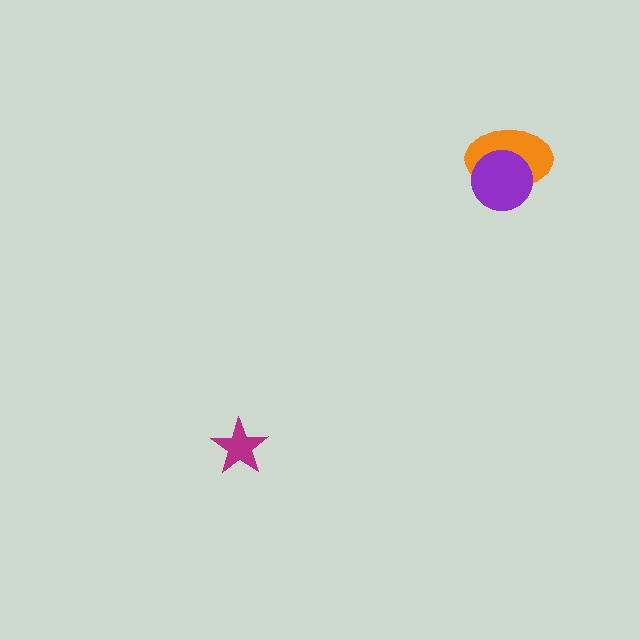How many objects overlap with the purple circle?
1 object overlaps with the purple circle.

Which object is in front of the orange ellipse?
The purple circle is in front of the orange ellipse.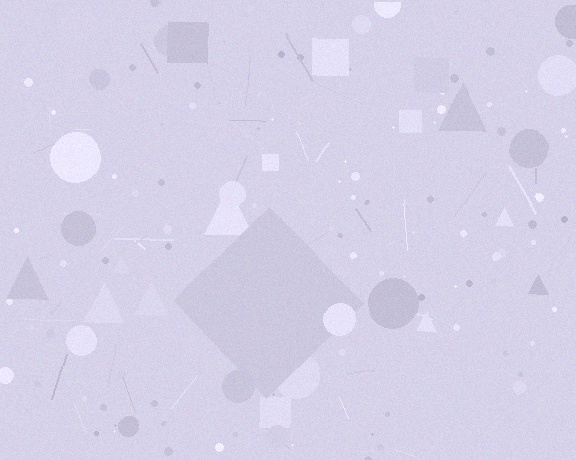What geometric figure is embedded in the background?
A diamond is embedded in the background.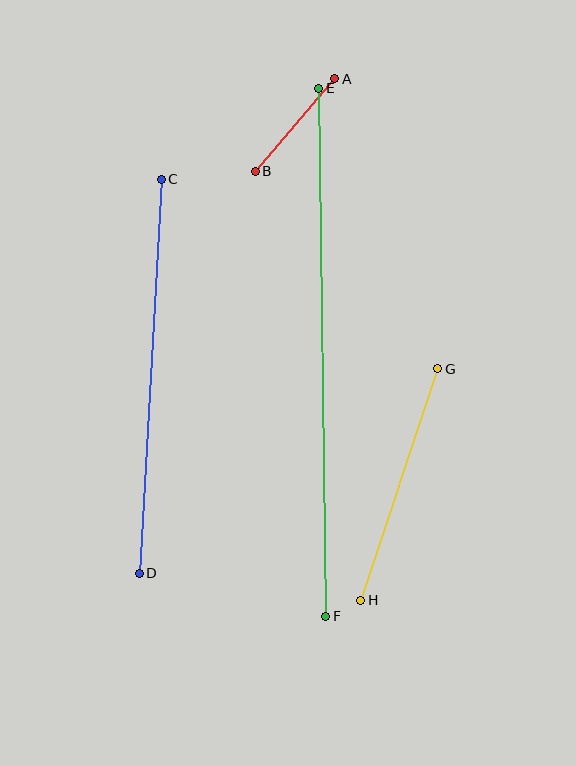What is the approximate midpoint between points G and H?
The midpoint is at approximately (399, 485) pixels.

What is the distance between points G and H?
The distance is approximately 244 pixels.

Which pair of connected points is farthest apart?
Points E and F are farthest apart.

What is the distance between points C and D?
The distance is approximately 395 pixels.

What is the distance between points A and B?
The distance is approximately 122 pixels.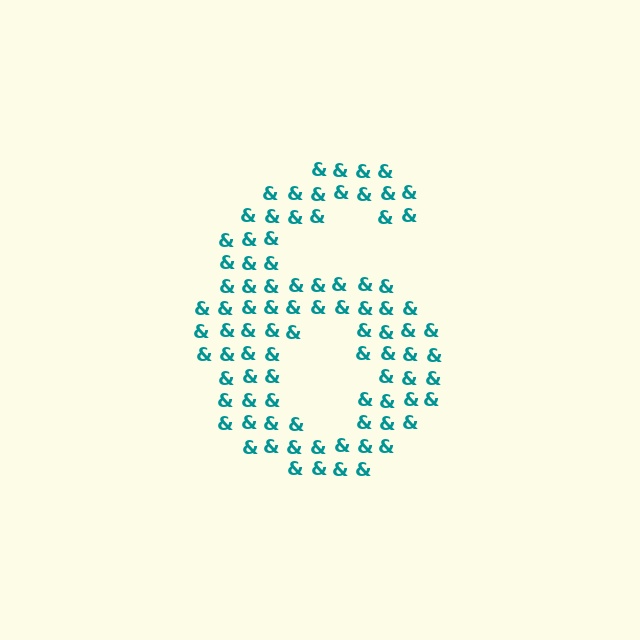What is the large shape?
The large shape is the digit 6.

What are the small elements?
The small elements are ampersands.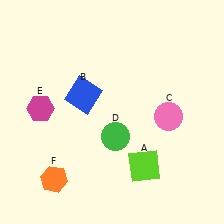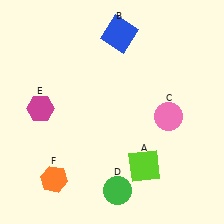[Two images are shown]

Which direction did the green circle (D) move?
The green circle (D) moved down.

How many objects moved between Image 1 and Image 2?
2 objects moved between the two images.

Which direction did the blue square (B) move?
The blue square (B) moved up.